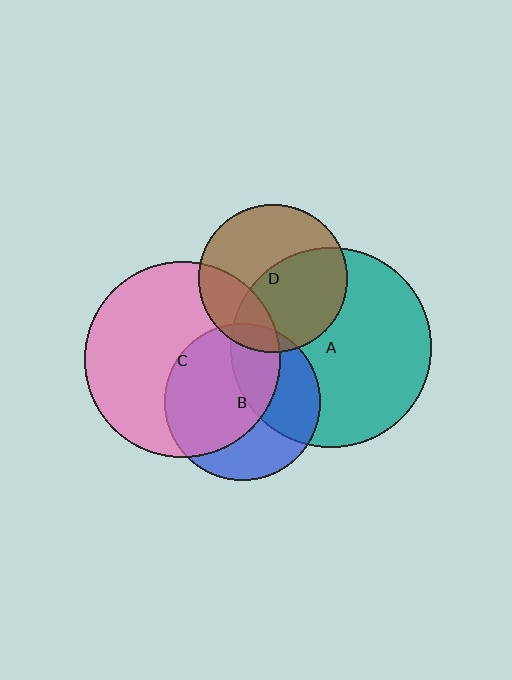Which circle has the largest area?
Circle A (teal).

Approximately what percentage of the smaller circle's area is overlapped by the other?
Approximately 60%.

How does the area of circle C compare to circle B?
Approximately 1.6 times.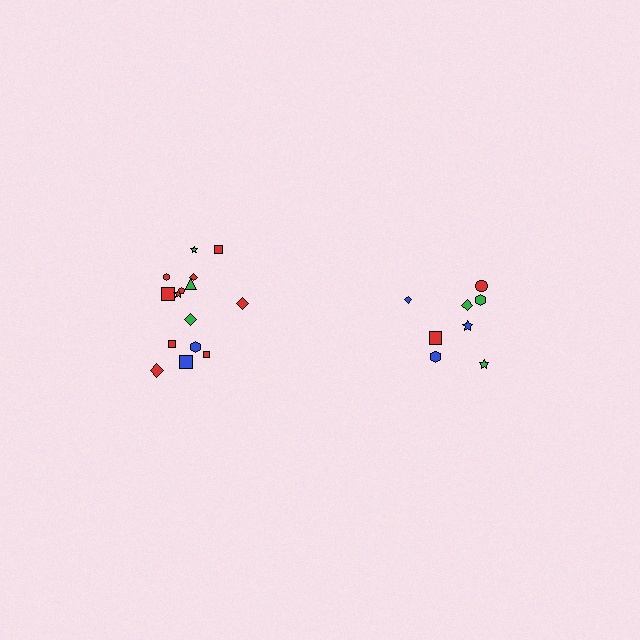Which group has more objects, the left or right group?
The left group.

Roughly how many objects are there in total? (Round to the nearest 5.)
Roughly 25 objects in total.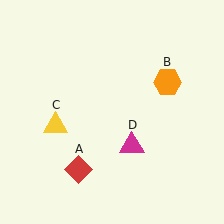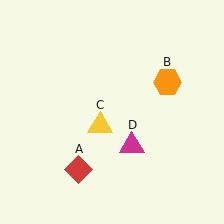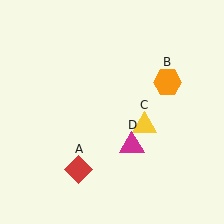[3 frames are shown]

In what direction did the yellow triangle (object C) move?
The yellow triangle (object C) moved right.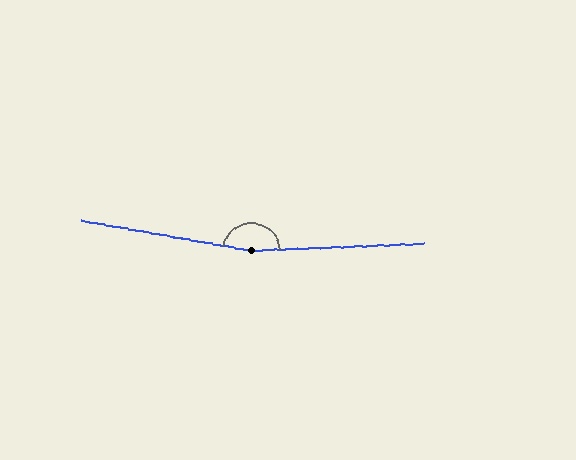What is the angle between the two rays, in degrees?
Approximately 167 degrees.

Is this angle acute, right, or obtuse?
It is obtuse.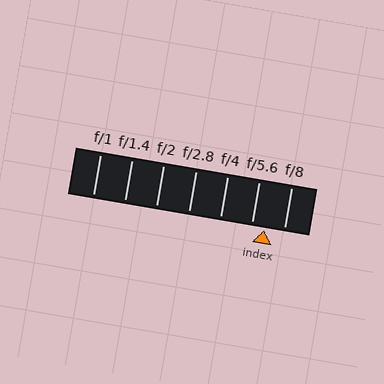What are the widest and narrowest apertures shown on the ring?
The widest aperture shown is f/1 and the narrowest is f/8.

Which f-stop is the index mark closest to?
The index mark is closest to f/5.6.